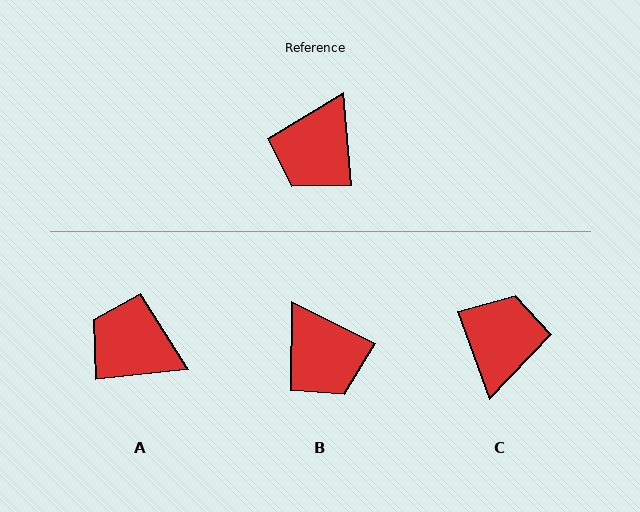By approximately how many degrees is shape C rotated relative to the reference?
Approximately 165 degrees clockwise.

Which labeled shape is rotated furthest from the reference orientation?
C, about 165 degrees away.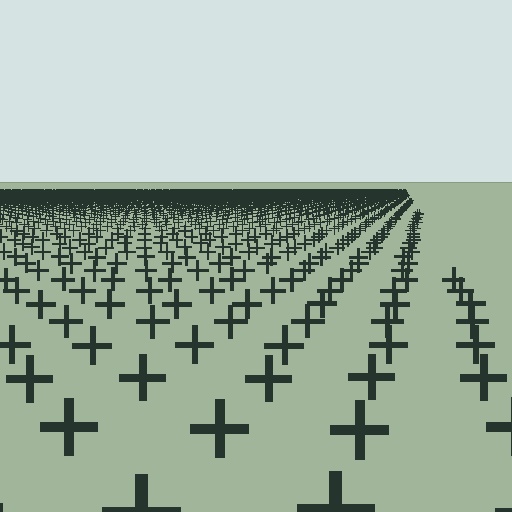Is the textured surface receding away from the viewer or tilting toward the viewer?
The surface is receding away from the viewer. Texture elements get smaller and denser toward the top.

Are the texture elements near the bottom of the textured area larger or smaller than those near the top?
Larger. Near the bottom, elements are closer to the viewer and appear at a bigger on-screen size.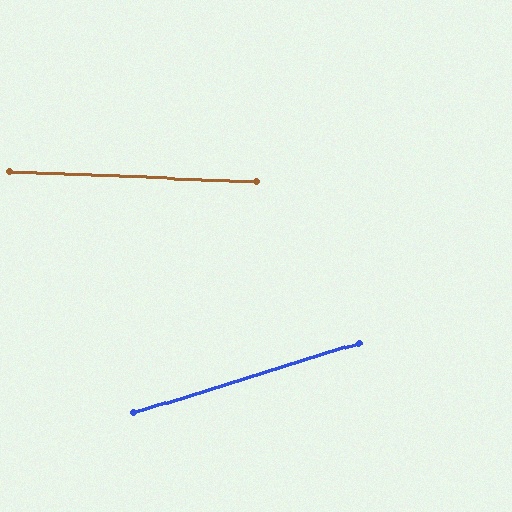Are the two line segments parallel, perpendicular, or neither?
Neither parallel nor perpendicular — they differ by about 19°.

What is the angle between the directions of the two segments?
Approximately 19 degrees.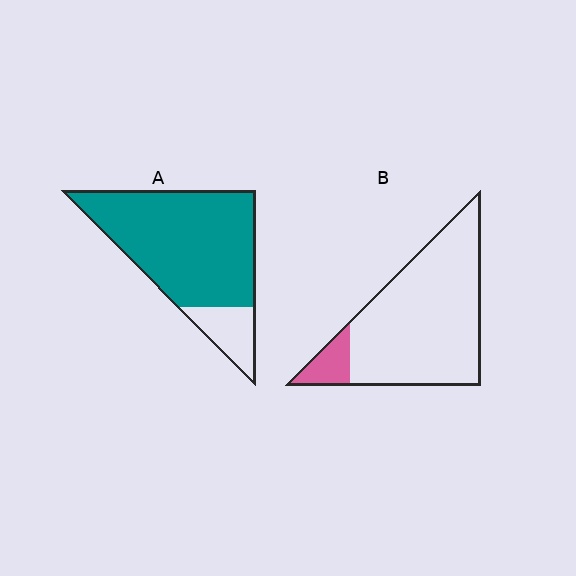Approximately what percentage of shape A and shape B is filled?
A is approximately 85% and B is approximately 10%.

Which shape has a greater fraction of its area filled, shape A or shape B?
Shape A.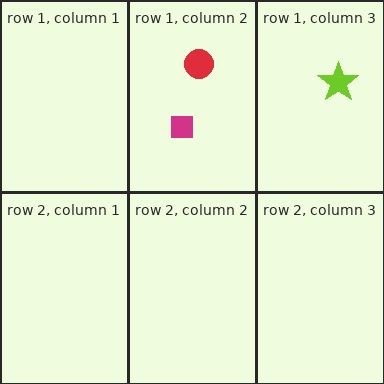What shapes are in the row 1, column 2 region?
The magenta square, the red circle.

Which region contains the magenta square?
The row 1, column 2 region.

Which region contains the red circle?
The row 1, column 2 region.